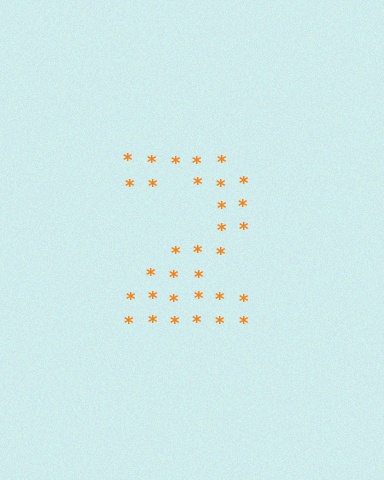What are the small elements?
The small elements are asterisks.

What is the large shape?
The large shape is the digit 2.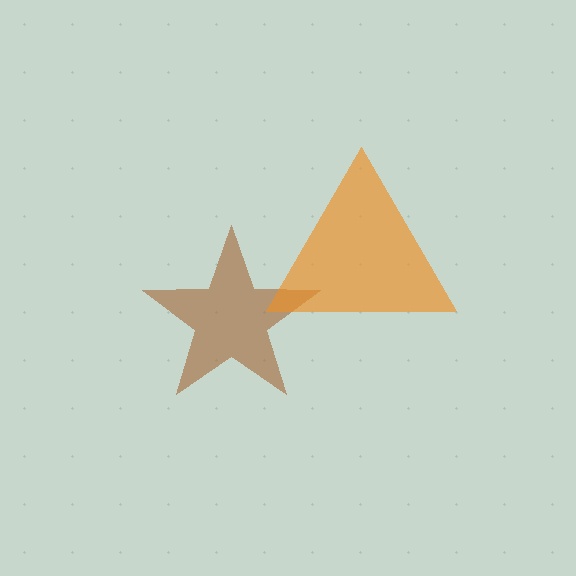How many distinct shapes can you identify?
There are 2 distinct shapes: a brown star, an orange triangle.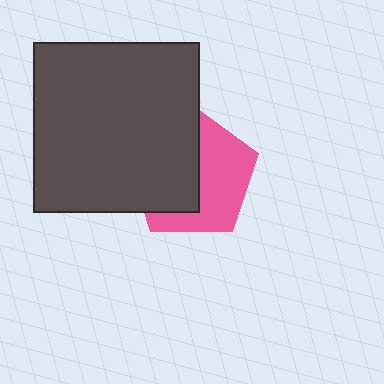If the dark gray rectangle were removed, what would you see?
You would see the complete pink pentagon.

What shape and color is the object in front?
The object in front is a dark gray rectangle.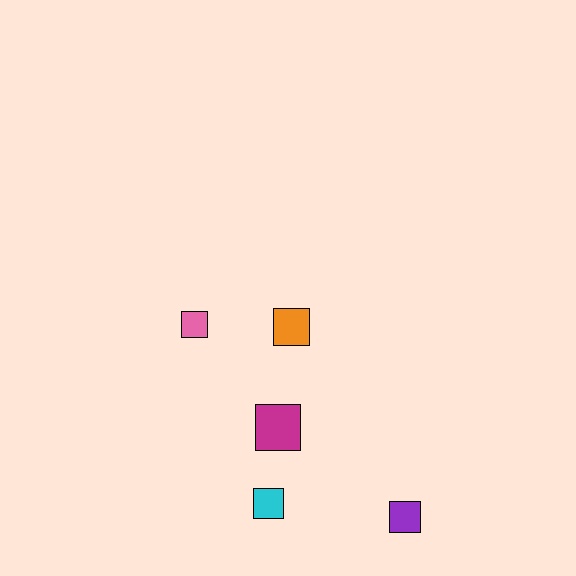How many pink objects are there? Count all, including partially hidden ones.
There is 1 pink object.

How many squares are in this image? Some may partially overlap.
There are 5 squares.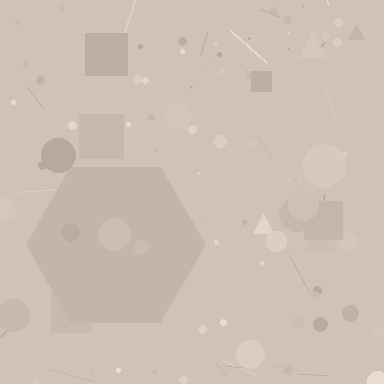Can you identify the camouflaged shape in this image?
The camouflaged shape is a hexagon.